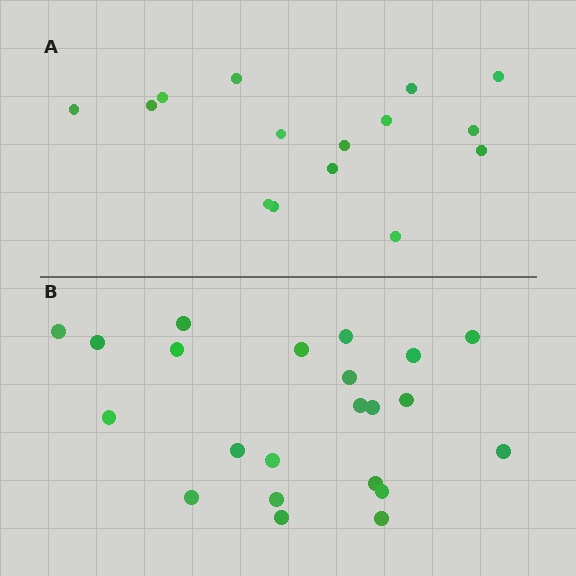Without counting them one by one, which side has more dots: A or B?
Region B (the bottom region) has more dots.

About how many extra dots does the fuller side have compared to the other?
Region B has roughly 8 or so more dots than region A.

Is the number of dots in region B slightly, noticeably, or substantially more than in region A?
Region B has substantially more. The ratio is roughly 1.5 to 1.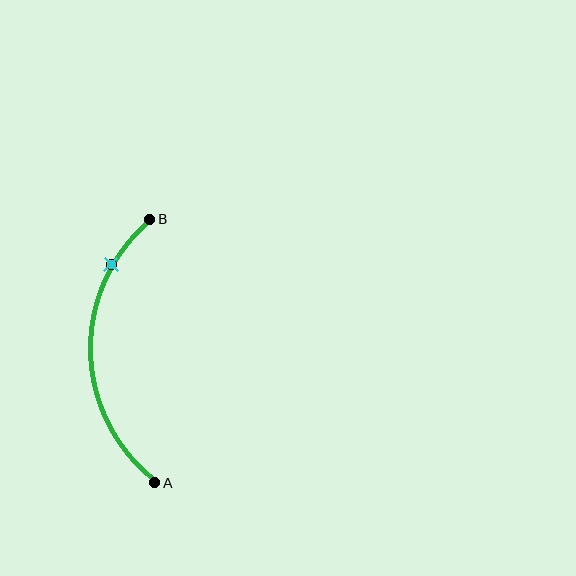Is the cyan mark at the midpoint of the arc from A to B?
No. The cyan mark lies on the arc but is closer to endpoint B. The arc midpoint would be at the point on the curve equidistant along the arc from both A and B.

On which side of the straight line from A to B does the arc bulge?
The arc bulges to the left of the straight line connecting A and B.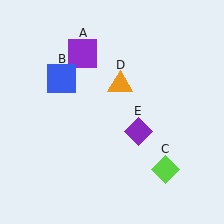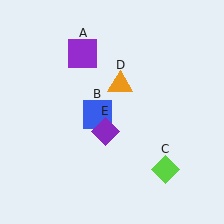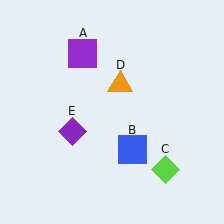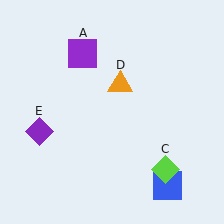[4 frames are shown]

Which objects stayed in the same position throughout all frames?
Purple square (object A) and lime diamond (object C) and orange triangle (object D) remained stationary.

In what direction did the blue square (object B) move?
The blue square (object B) moved down and to the right.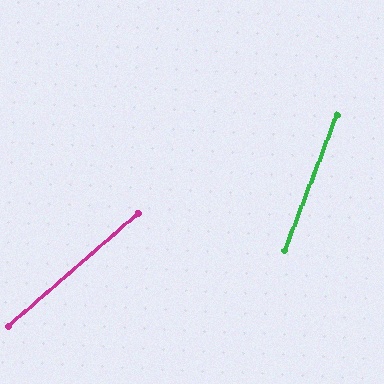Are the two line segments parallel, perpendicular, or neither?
Neither parallel nor perpendicular — they differ by about 28°.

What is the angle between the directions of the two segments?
Approximately 28 degrees.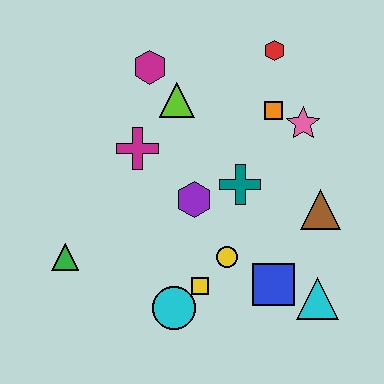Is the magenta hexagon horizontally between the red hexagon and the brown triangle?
No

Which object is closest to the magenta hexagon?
The lime triangle is closest to the magenta hexagon.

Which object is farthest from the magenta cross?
The cyan triangle is farthest from the magenta cross.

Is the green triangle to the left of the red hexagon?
Yes